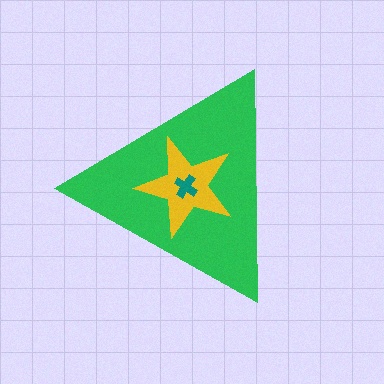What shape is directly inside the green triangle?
The yellow star.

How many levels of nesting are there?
3.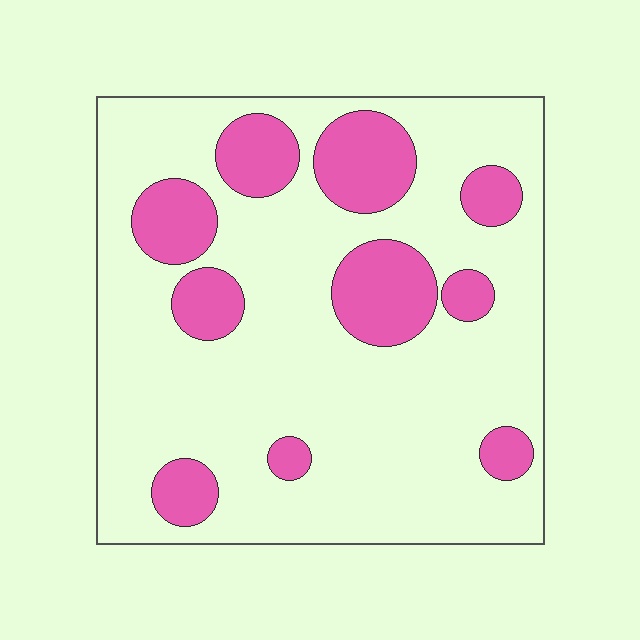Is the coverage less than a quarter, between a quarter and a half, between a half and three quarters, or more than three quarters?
Less than a quarter.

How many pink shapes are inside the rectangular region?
10.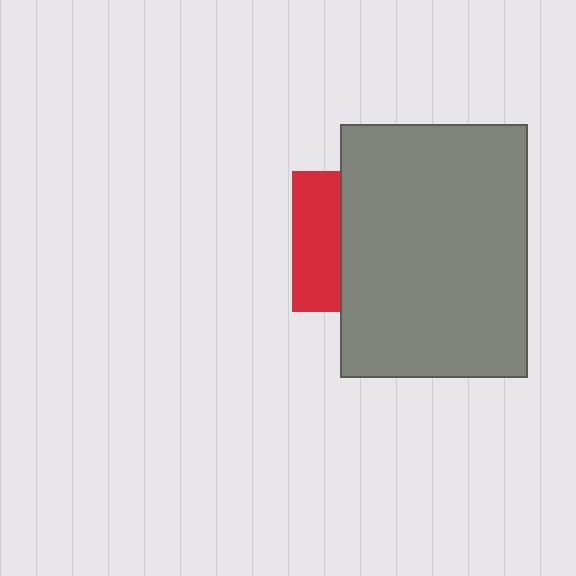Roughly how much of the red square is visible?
A small part of it is visible (roughly 34%).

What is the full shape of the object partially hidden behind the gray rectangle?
The partially hidden object is a red square.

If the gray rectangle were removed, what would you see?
You would see the complete red square.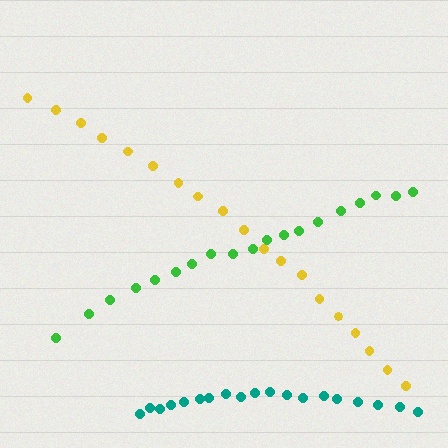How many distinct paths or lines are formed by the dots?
There are 3 distinct paths.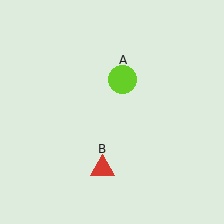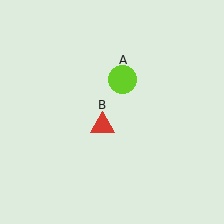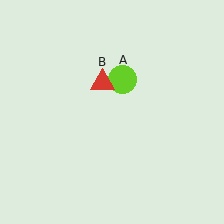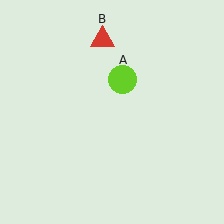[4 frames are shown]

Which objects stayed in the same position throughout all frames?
Lime circle (object A) remained stationary.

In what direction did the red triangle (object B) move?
The red triangle (object B) moved up.